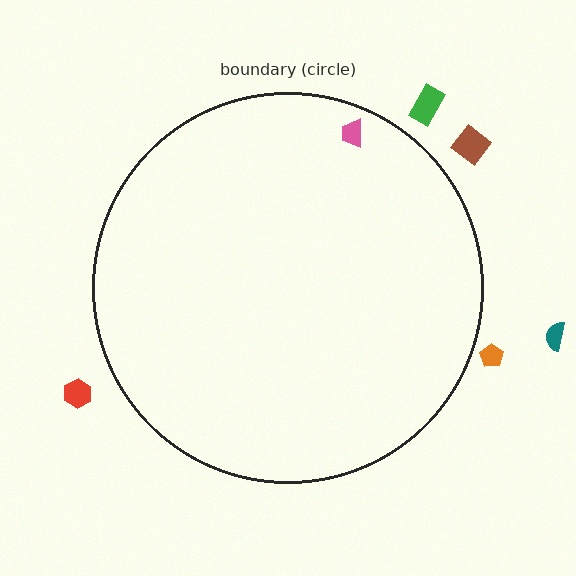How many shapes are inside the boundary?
1 inside, 5 outside.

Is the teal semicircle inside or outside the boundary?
Outside.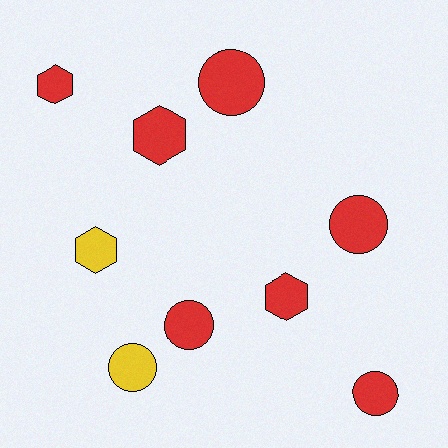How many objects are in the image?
There are 9 objects.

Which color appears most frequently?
Red, with 7 objects.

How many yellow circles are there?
There is 1 yellow circle.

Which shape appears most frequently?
Circle, with 5 objects.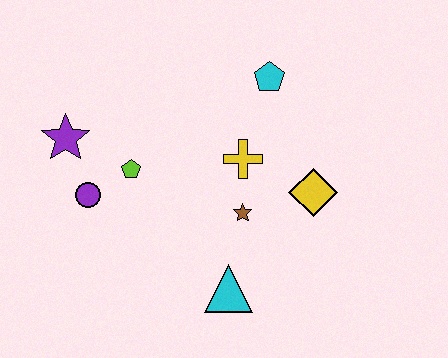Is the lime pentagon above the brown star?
Yes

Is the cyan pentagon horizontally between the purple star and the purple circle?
No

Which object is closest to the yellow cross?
The brown star is closest to the yellow cross.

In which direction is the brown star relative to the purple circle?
The brown star is to the right of the purple circle.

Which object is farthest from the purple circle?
The yellow diamond is farthest from the purple circle.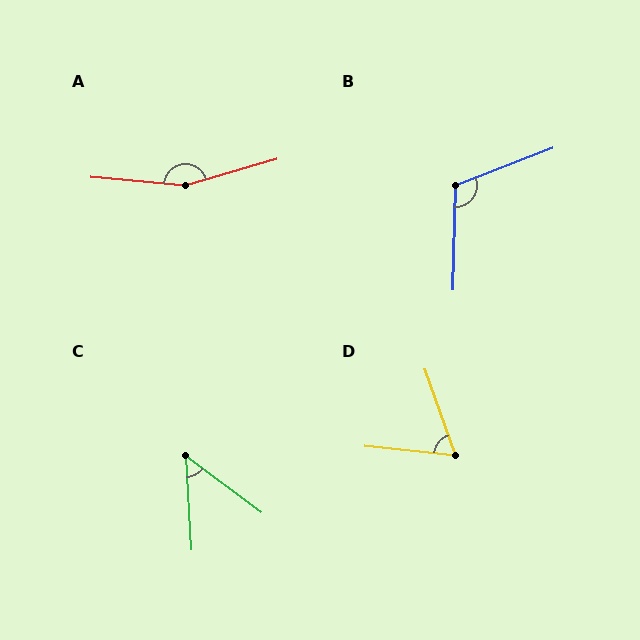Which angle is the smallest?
C, at approximately 50 degrees.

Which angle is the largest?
A, at approximately 159 degrees.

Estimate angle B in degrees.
Approximately 112 degrees.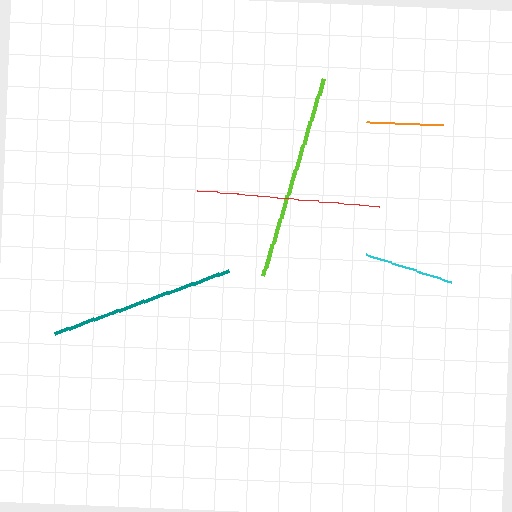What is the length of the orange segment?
The orange segment is approximately 77 pixels long.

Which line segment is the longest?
The lime line is the longest at approximately 207 pixels.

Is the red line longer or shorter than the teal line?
The teal line is longer than the red line.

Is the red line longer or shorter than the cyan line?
The red line is longer than the cyan line.